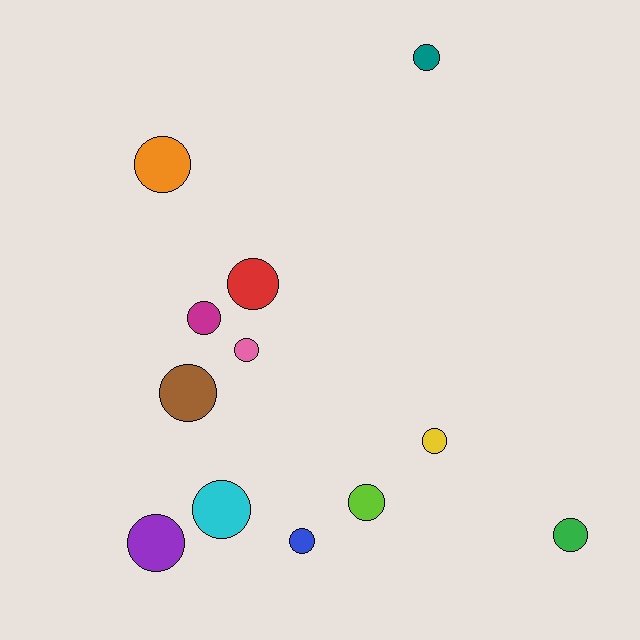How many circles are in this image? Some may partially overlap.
There are 12 circles.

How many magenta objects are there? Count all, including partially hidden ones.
There is 1 magenta object.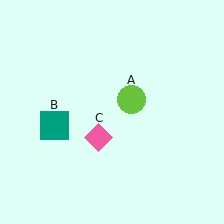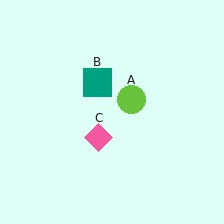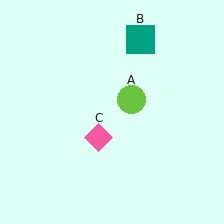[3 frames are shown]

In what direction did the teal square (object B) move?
The teal square (object B) moved up and to the right.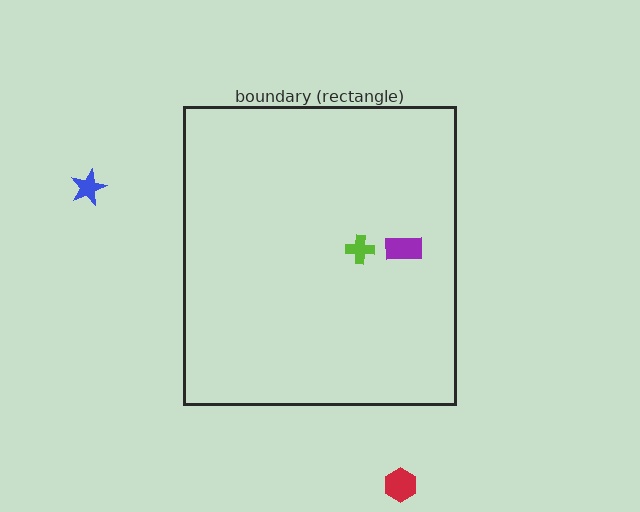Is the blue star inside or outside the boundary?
Outside.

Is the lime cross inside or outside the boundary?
Inside.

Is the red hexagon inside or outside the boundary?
Outside.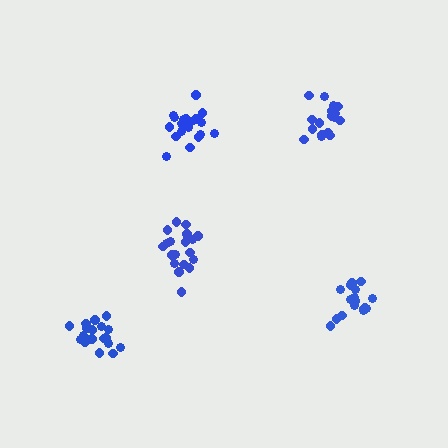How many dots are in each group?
Group 1: 20 dots, Group 2: 17 dots, Group 3: 21 dots, Group 4: 18 dots, Group 5: 21 dots (97 total).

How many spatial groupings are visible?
There are 5 spatial groupings.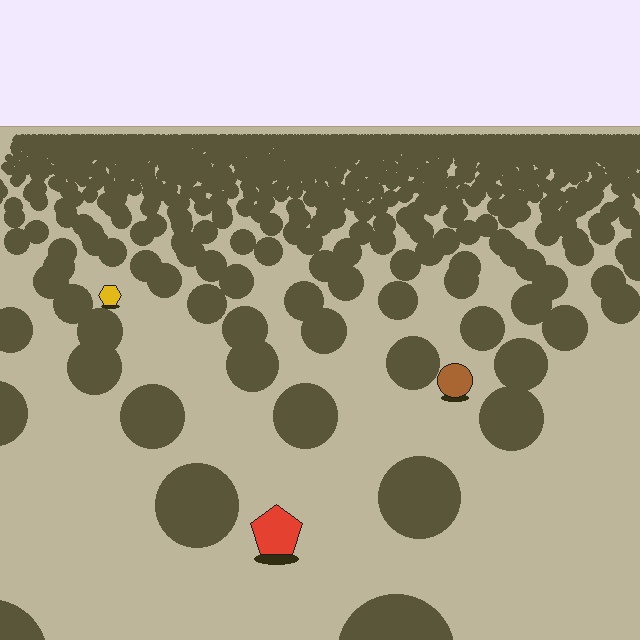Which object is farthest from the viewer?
The yellow hexagon is farthest from the viewer. It appears smaller and the ground texture around it is denser.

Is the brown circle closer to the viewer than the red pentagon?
No. The red pentagon is closer — you can tell from the texture gradient: the ground texture is coarser near it.